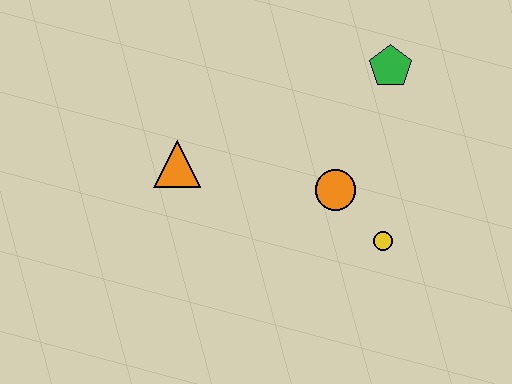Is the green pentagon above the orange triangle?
Yes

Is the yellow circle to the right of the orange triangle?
Yes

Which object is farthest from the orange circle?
The orange triangle is farthest from the orange circle.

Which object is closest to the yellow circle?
The orange circle is closest to the yellow circle.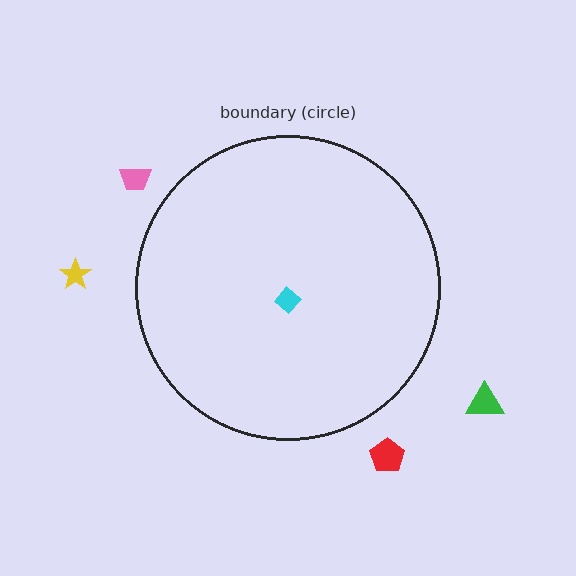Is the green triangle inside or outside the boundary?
Outside.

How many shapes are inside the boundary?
1 inside, 4 outside.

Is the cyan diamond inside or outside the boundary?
Inside.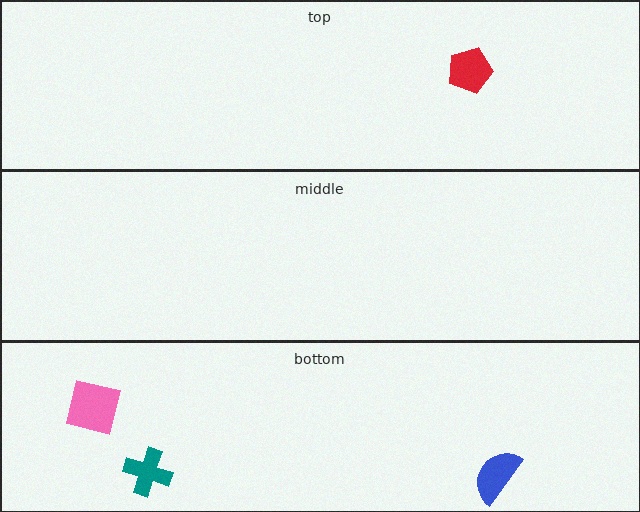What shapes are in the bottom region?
The pink square, the blue semicircle, the teal cross.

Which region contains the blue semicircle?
The bottom region.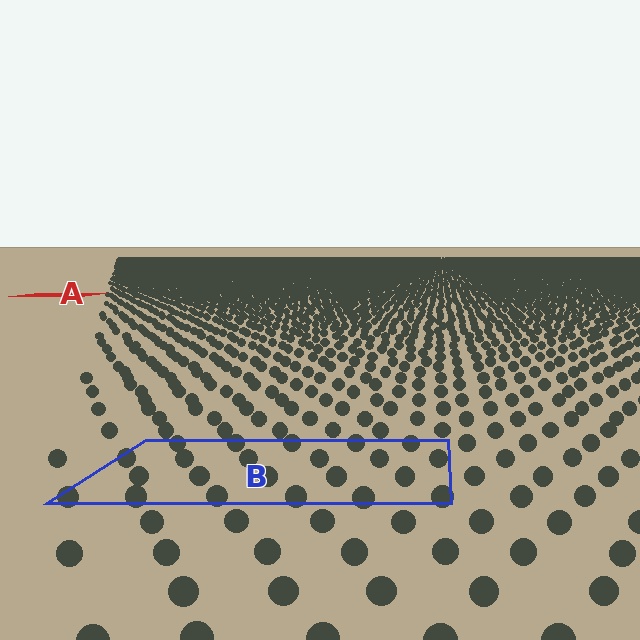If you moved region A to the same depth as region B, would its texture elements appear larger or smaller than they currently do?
They would appear larger. At a closer depth, the same texture elements are projected at a bigger on-screen size.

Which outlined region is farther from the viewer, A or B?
Region A is farther from the viewer — the texture elements inside it appear smaller and more densely packed.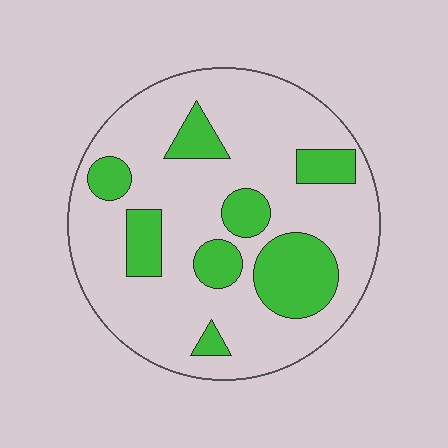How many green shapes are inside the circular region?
8.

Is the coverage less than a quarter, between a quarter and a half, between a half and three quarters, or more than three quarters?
Less than a quarter.